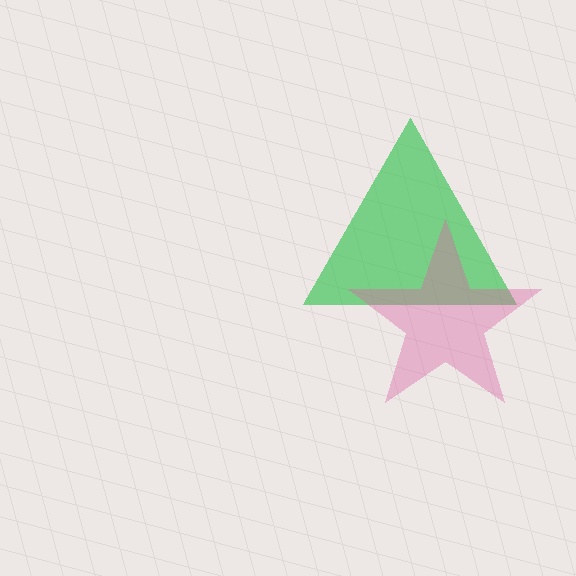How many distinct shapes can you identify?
There are 2 distinct shapes: a green triangle, a pink star.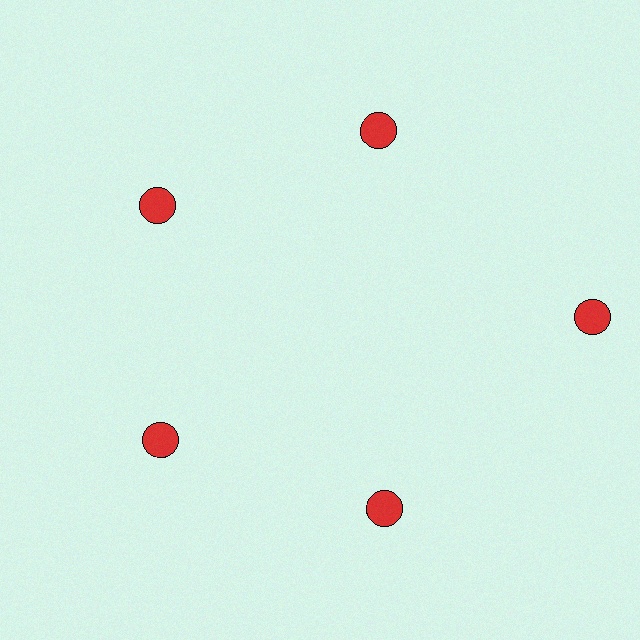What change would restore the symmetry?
The symmetry would be restored by moving it inward, back onto the ring so that all 5 circles sit at equal angles and equal distance from the center.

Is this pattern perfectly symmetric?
No. The 5 red circles are arranged in a ring, but one element near the 3 o'clock position is pushed outward from the center, breaking the 5-fold rotational symmetry.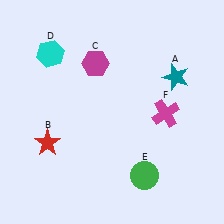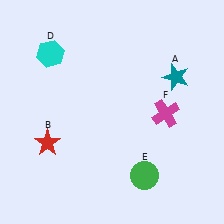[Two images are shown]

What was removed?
The magenta hexagon (C) was removed in Image 2.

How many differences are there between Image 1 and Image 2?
There is 1 difference between the two images.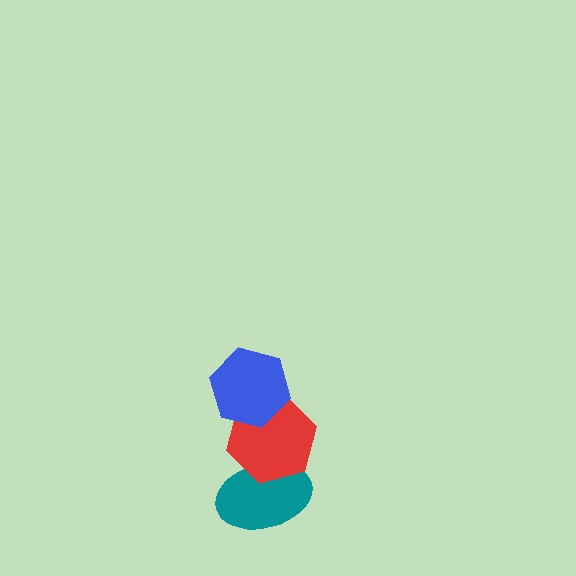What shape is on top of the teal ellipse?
The red hexagon is on top of the teal ellipse.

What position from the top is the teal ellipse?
The teal ellipse is 3rd from the top.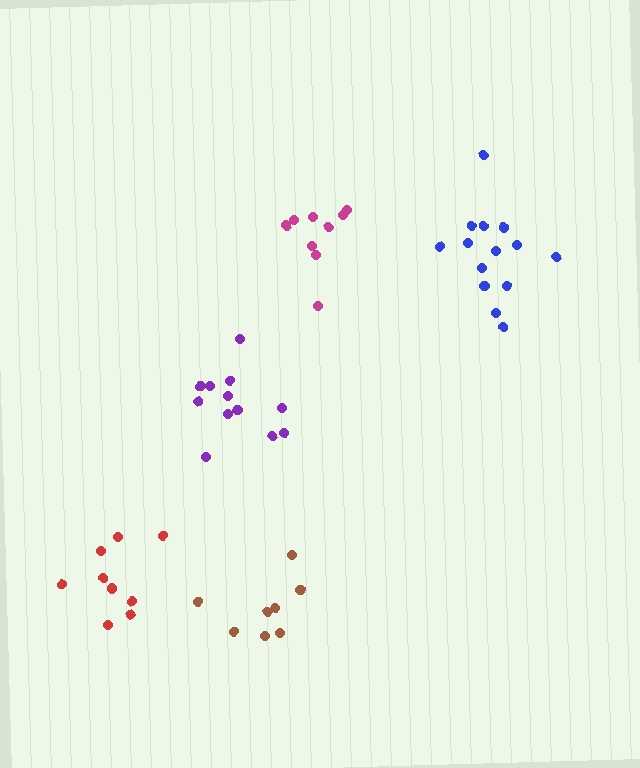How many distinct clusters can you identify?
There are 5 distinct clusters.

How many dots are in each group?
Group 1: 14 dots, Group 2: 9 dots, Group 3: 12 dots, Group 4: 9 dots, Group 5: 8 dots (52 total).